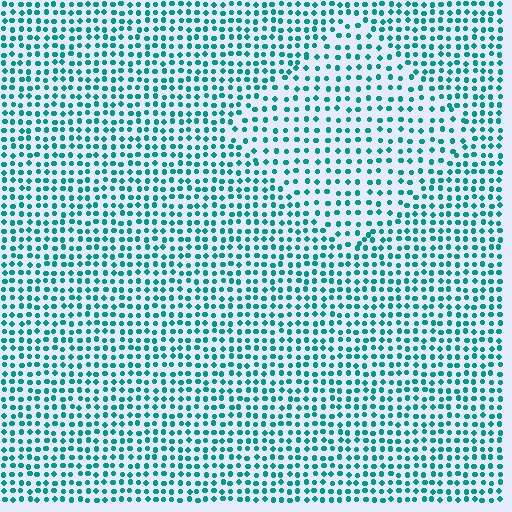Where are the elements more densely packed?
The elements are more densely packed outside the diamond boundary.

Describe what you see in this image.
The image contains small teal elements arranged at two different densities. A diamond-shaped region is visible where the elements are less densely packed than the surrounding area.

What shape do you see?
I see a diamond.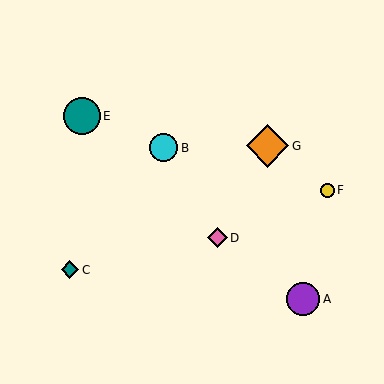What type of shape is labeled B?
Shape B is a cyan circle.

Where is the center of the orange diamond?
The center of the orange diamond is at (268, 146).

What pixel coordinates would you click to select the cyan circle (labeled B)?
Click at (164, 148) to select the cyan circle B.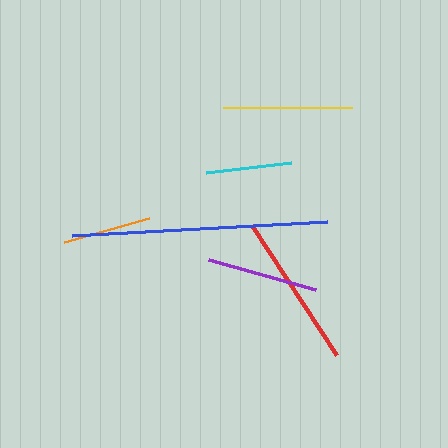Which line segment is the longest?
The blue line is the longest at approximately 255 pixels.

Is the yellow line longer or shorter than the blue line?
The blue line is longer than the yellow line.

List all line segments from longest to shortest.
From longest to shortest: blue, red, yellow, purple, orange, cyan.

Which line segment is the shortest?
The cyan line is the shortest at approximately 86 pixels.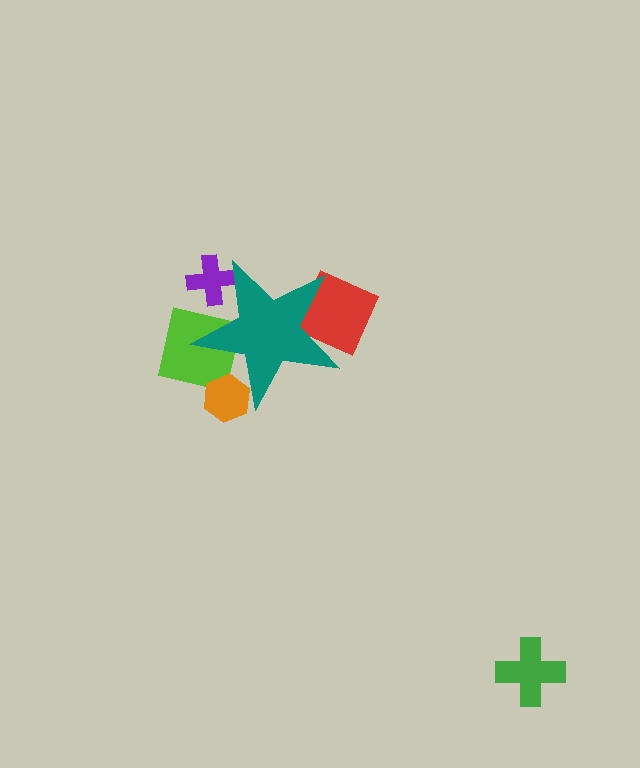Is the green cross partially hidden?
No, the green cross is fully visible.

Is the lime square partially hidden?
Yes, the lime square is partially hidden behind the teal star.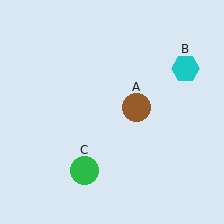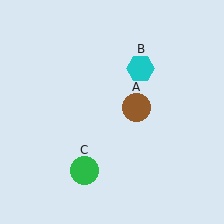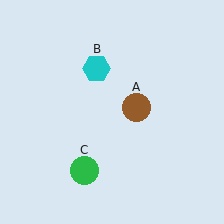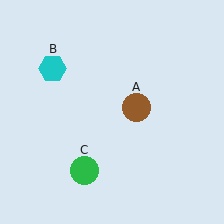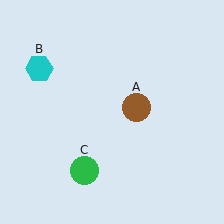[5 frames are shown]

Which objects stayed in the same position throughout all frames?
Brown circle (object A) and green circle (object C) remained stationary.